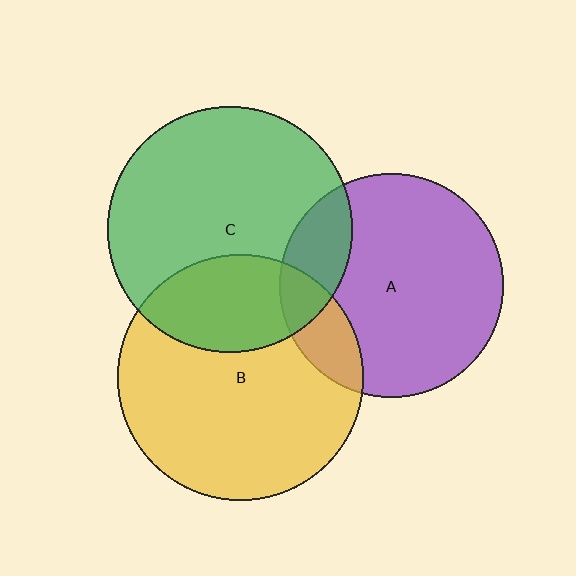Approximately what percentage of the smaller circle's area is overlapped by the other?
Approximately 20%.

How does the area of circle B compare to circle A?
Approximately 1.2 times.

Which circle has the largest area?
Circle B (yellow).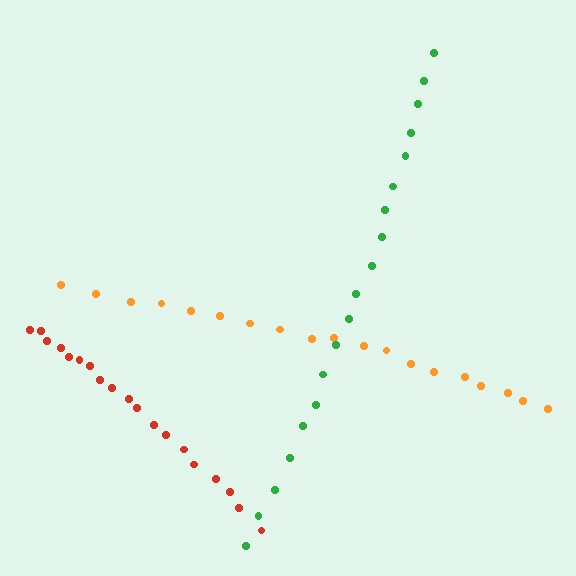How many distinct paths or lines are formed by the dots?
There are 3 distinct paths.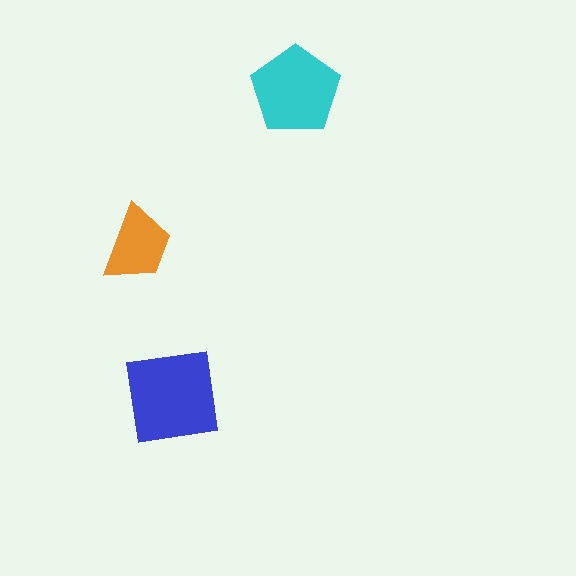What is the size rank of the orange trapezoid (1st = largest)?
3rd.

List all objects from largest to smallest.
The blue square, the cyan pentagon, the orange trapezoid.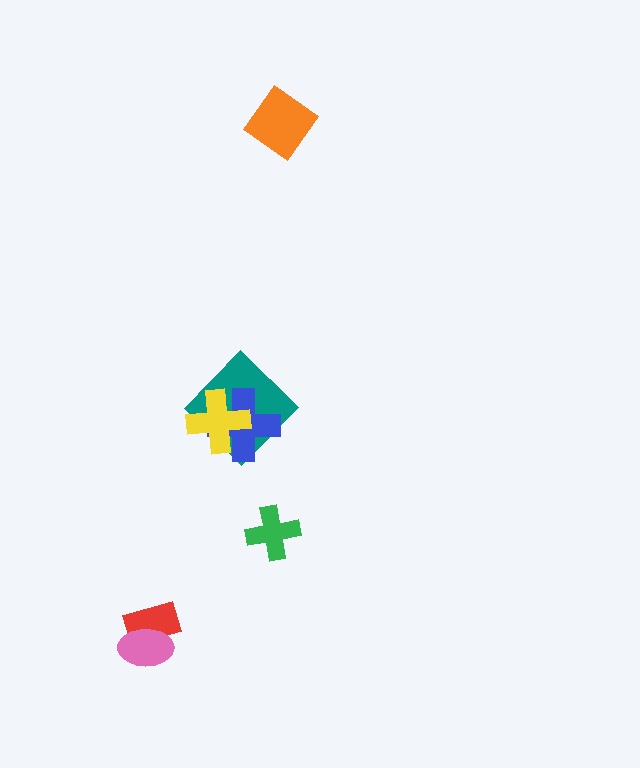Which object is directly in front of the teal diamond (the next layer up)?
The blue cross is directly in front of the teal diamond.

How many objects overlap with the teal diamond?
2 objects overlap with the teal diamond.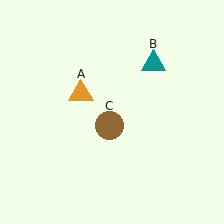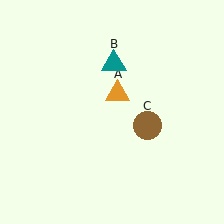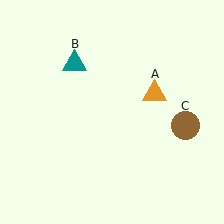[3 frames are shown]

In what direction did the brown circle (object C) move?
The brown circle (object C) moved right.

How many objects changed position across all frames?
3 objects changed position: orange triangle (object A), teal triangle (object B), brown circle (object C).